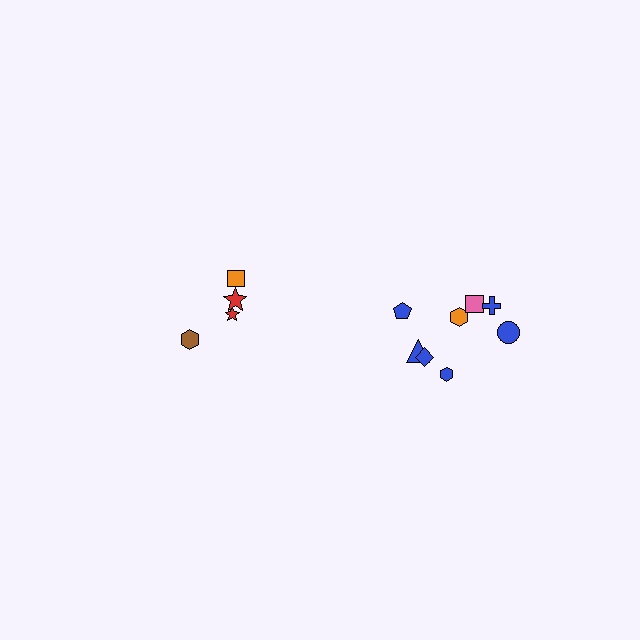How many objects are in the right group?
There are 8 objects.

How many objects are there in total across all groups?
There are 12 objects.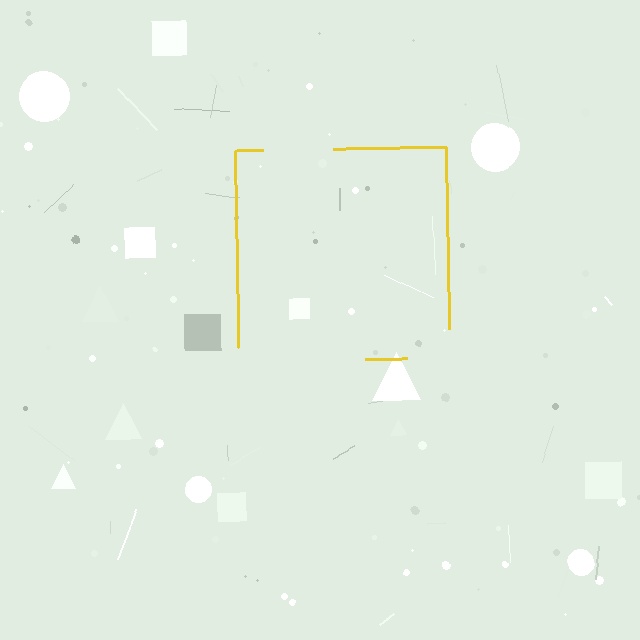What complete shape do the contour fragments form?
The contour fragments form a square.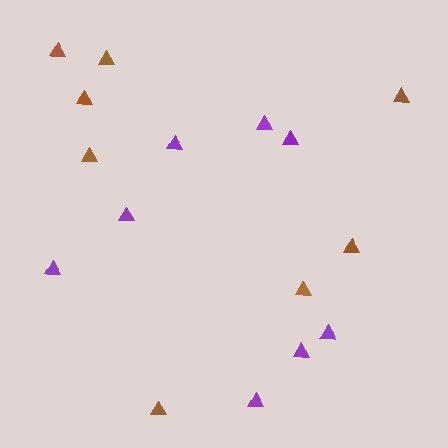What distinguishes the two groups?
There are 2 groups: one group of brown triangles (8) and one group of purple triangles (8).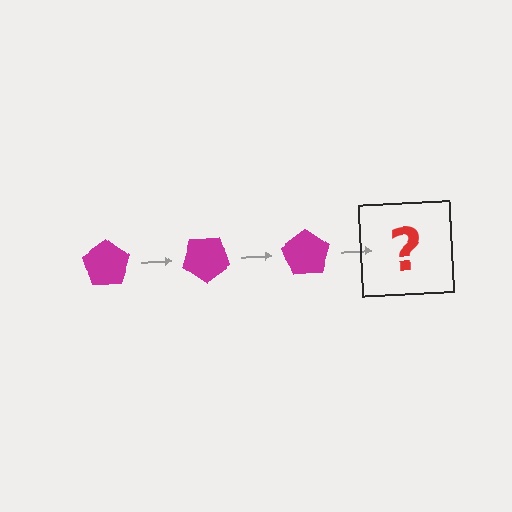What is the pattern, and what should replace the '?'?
The pattern is that the pentagon rotates 35 degrees each step. The '?' should be a magenta pentagon rotated 105 degrees.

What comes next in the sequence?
The next element should be a magenta pentagon rotated 105 degrees.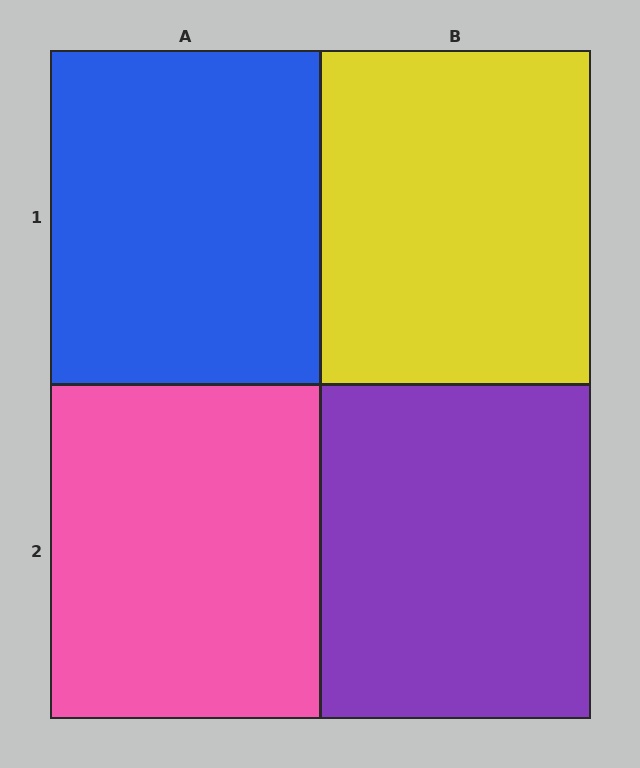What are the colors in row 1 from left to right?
Blue, yellow.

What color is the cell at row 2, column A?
Pink.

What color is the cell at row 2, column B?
Purple.